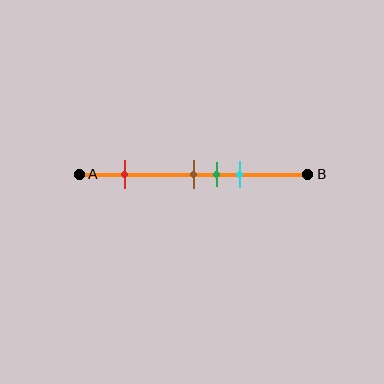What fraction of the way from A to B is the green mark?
The green mark is approximately 60% (0.6) of the way from A to B.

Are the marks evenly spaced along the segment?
No, the marks are not evenly spaced.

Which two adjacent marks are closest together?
The brown and green marks are the closest adjacent pair.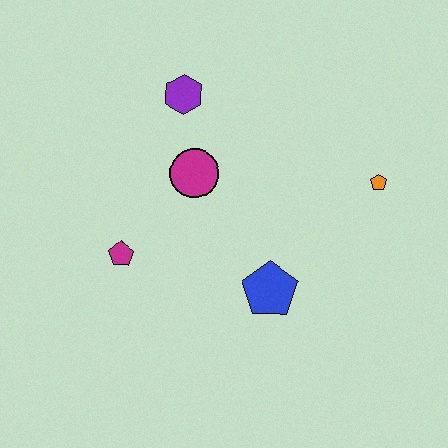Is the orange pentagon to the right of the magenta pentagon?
Yes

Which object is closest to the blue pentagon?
The magenta circle is closest to the blue pentagon.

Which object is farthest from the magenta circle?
The orange pentagon is farthest from the magenta circle.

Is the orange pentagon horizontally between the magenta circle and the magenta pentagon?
No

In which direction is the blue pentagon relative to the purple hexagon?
The blue pentagon is below the purple hexagon.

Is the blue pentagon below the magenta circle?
Yes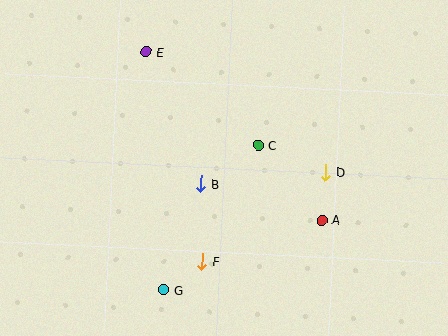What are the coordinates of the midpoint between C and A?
The midpoint between C and A is at (290, 183).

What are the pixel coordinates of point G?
Point G is at (164, 290).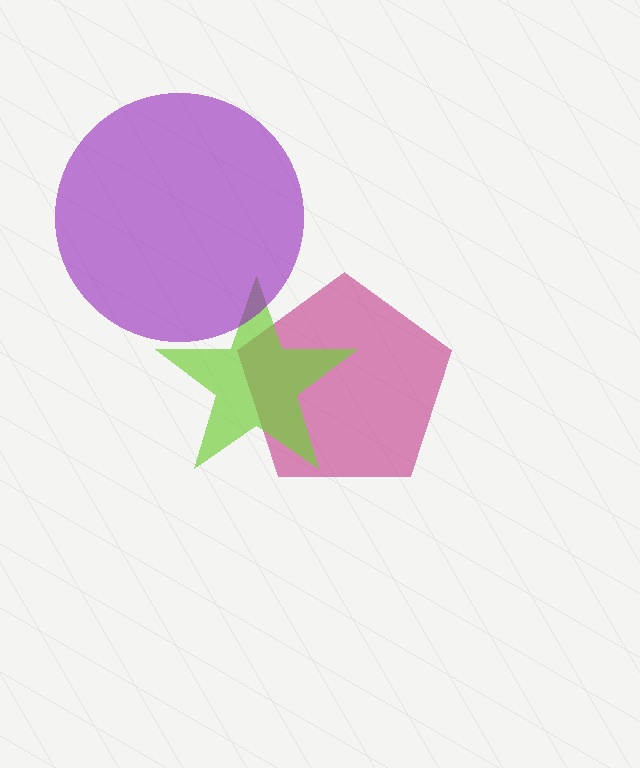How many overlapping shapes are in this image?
There are 3 overlapping shapes in the image.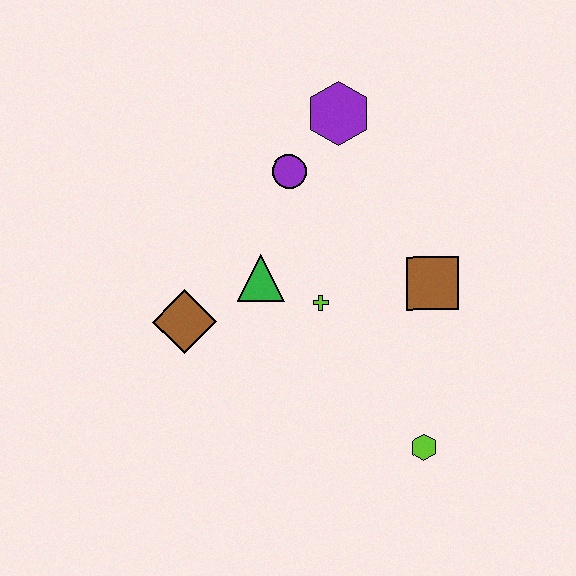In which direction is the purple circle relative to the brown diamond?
The purple circle is above the brown diamond.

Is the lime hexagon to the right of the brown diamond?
Yes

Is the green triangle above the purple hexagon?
No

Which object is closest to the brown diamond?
The green triangle is closest to the brown diamond.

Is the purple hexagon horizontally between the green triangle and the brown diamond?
No